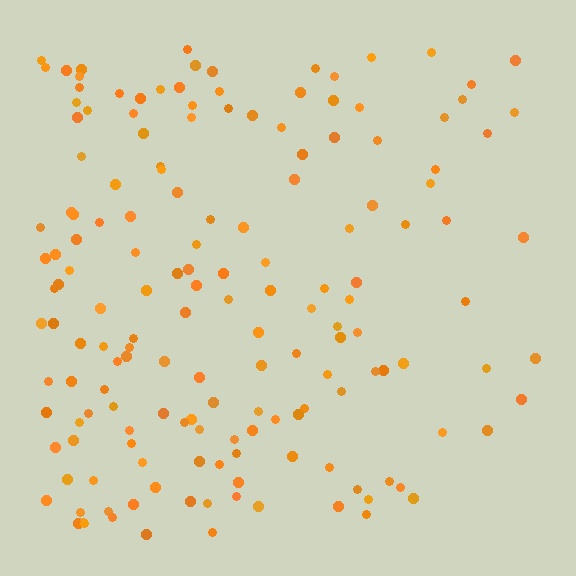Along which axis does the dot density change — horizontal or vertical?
Horizontal.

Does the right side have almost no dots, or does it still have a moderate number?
Still a moderate number, just noticeably fewer than the left.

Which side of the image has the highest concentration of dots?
The left.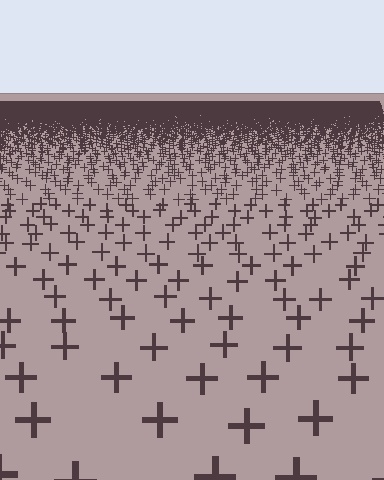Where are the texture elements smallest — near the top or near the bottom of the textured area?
Near the top.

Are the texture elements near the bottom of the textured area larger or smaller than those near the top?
Larger. Near the bottom, elements are closer to the viewer and appear at a bigger on-screen size.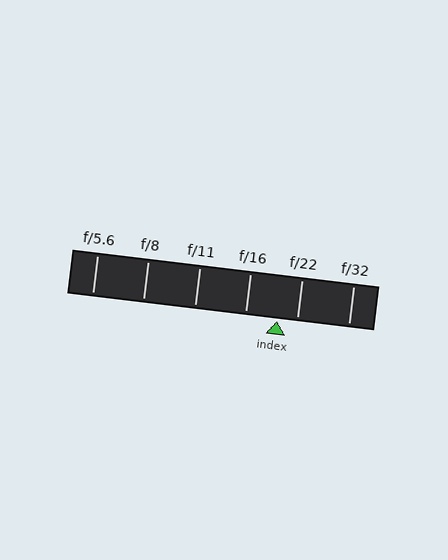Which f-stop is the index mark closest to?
The index mark is closest to f/22.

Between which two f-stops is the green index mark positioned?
The index mark is between f/16 and f/22.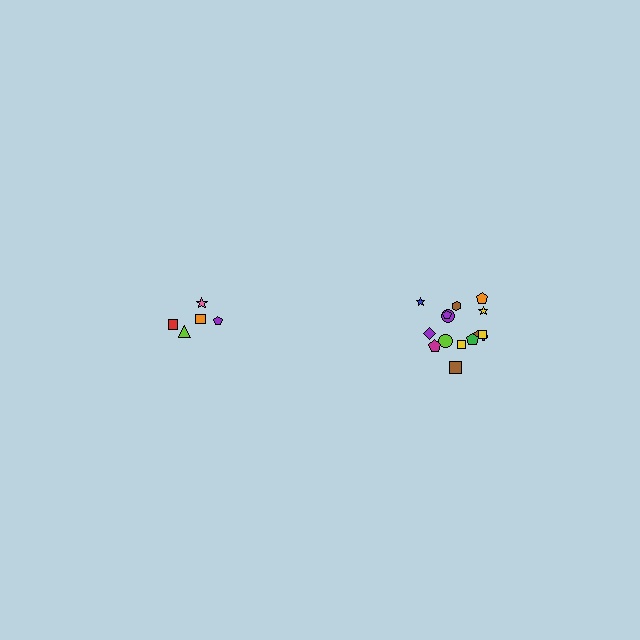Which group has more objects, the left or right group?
The right group.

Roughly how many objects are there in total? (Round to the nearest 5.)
Roughly 20 objects in total.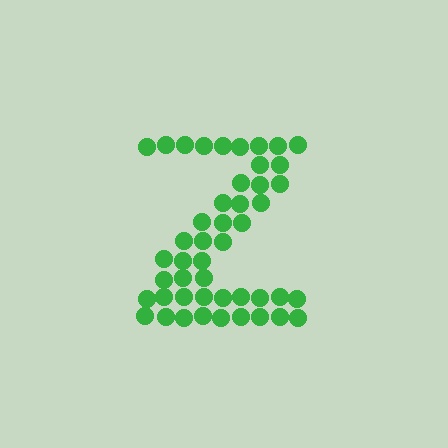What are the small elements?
The small elements are circles.